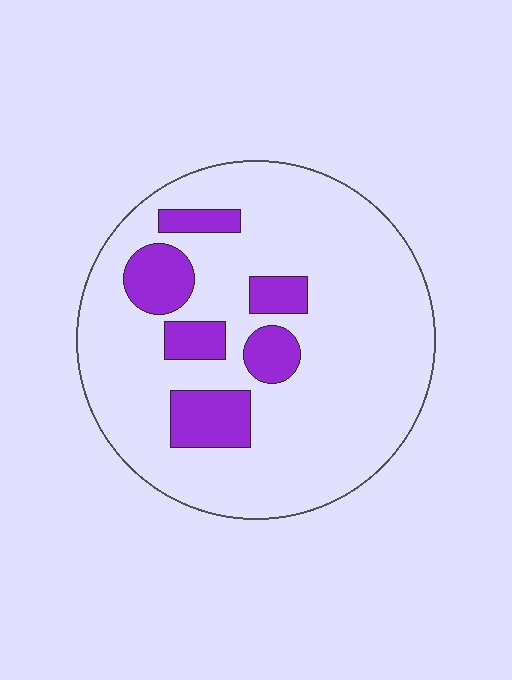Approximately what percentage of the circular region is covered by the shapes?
Approximately 20%.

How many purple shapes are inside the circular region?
6.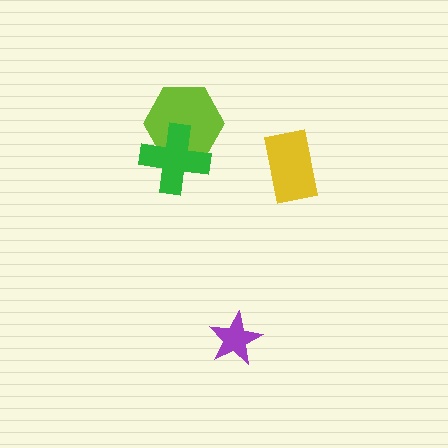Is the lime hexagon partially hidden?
Yes, it is partially covered by another shape.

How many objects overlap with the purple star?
0 objects overlap with the purple star.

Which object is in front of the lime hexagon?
The green cross is in front of the lime hexagon.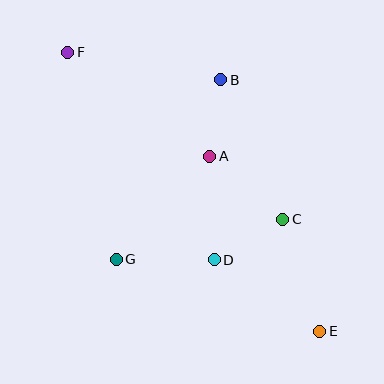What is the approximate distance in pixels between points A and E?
The distance between A and E is approximately 207 pixels.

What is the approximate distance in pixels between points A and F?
The distance between A and F is approximately 176 pixels.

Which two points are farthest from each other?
Points E and F are farthest from each other.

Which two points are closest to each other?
Points A and B are closest to each other.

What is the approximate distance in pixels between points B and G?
The distance between B and G is approximately 208 pixels.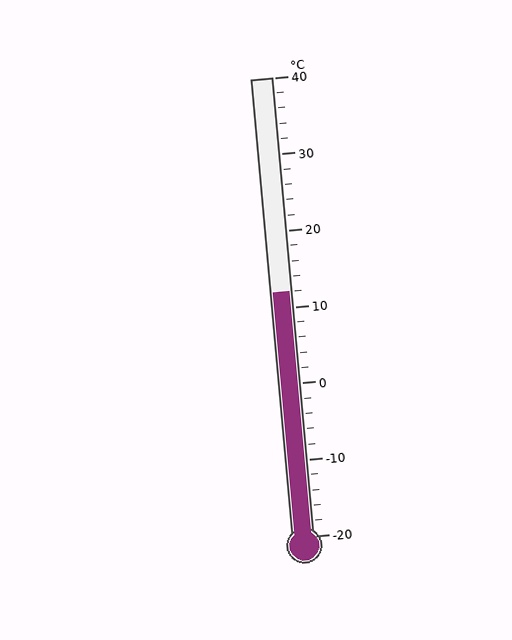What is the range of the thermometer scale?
The thermometer scale ranges from -20°C to 40°C.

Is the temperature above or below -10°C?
The temperature is above -10°C.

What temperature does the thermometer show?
The thermometer shows approximately 12°C.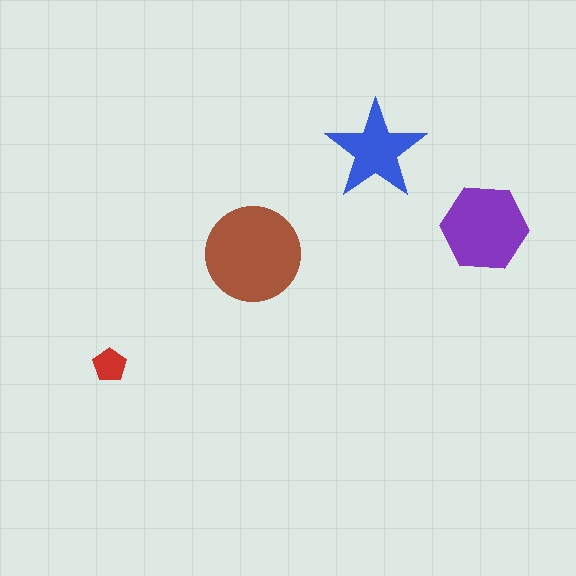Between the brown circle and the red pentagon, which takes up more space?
The brown circle.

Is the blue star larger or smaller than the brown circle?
Smaller.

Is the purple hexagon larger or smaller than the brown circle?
Smaller.